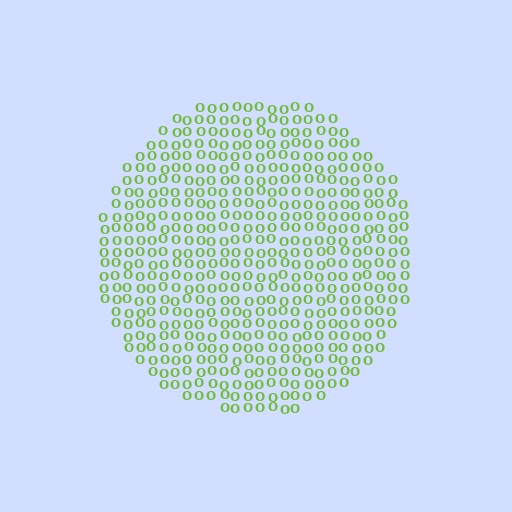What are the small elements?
The small elements are letter O's.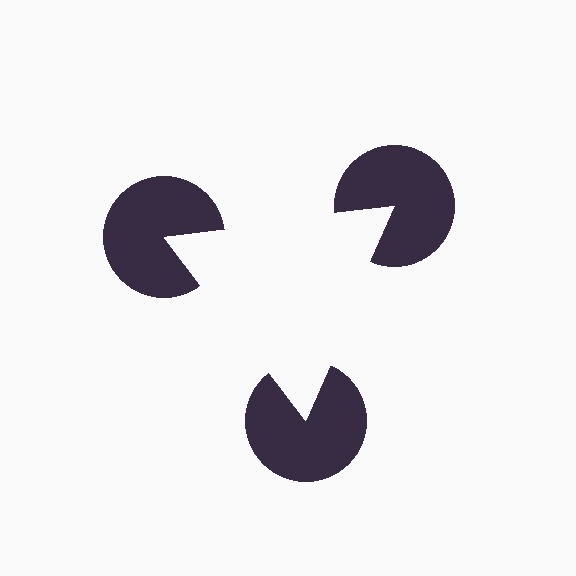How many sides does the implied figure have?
3 sides.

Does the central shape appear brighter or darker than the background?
It typically appears slightly brighter than the background, even though no actual brightness change is drawn.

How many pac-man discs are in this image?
There are 3 — one at each vertex of the illusory triangle.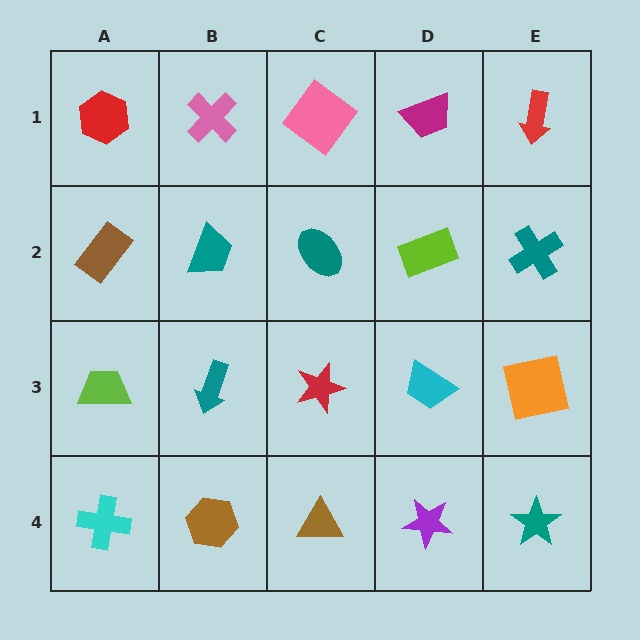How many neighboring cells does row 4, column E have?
2.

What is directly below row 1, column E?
A teal cross.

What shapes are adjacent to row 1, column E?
A teal cross (row 2, column E), a magenta trapezoid (row 1, column D).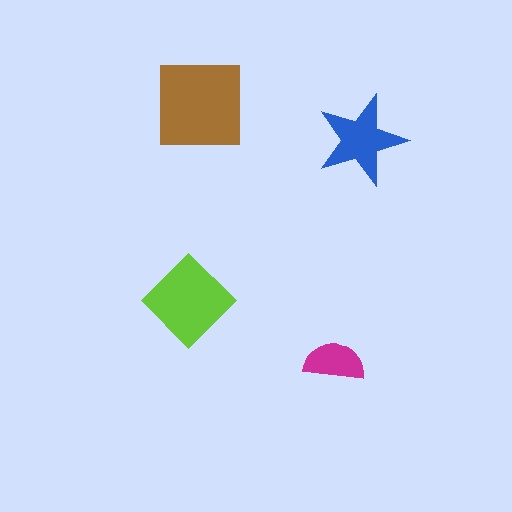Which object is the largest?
The brown square.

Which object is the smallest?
The magenta semicircle.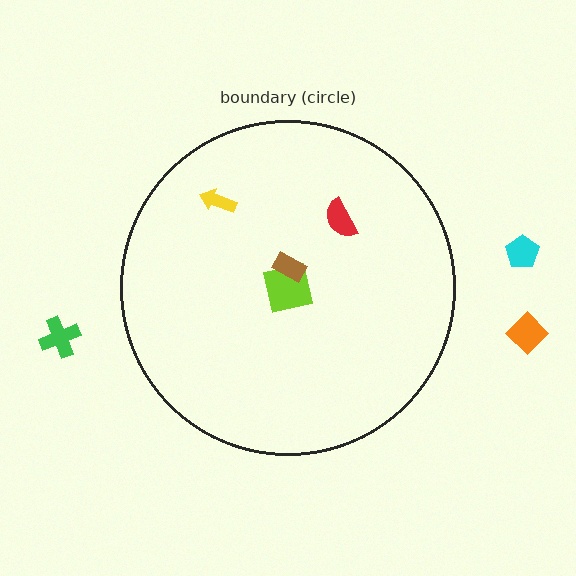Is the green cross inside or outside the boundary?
Outside.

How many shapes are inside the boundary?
4 inside, 3 outside.